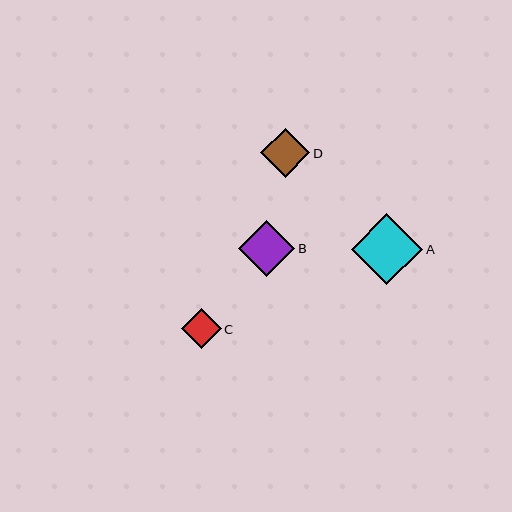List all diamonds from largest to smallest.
From largest to smallest: A, B, D, C.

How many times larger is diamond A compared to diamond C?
Diamond A is approximately 1.8 times the size of diamond C.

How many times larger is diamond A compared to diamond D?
Diamond A is approximately 1.5 times the size of diamond D.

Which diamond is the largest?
Diamond A is the largest with a size of approximately 72 pixels.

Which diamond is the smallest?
Diamond C is the smallest with a size of approximately 40 pixels.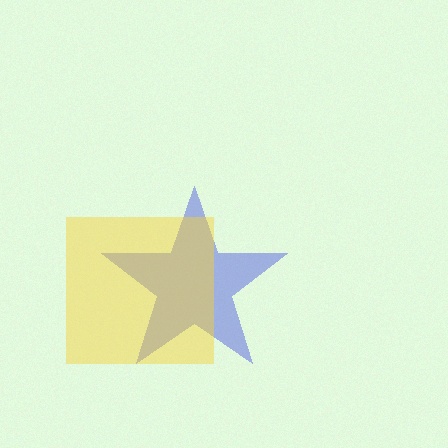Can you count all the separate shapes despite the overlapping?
Yes, there are 2 separate shapes.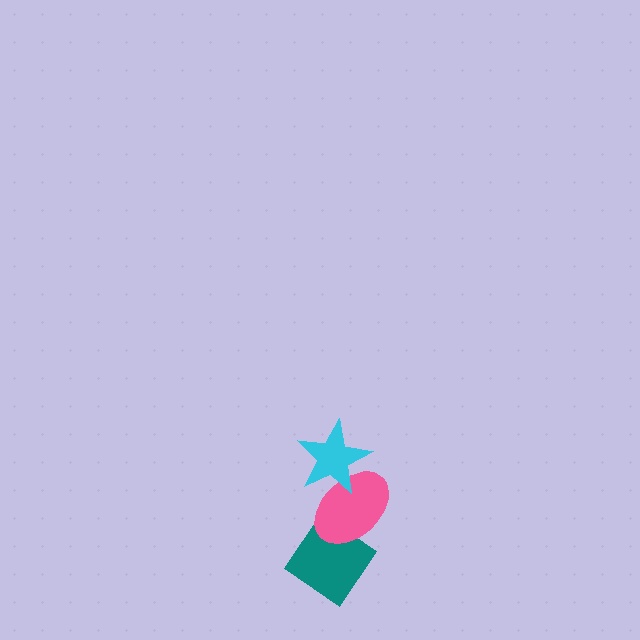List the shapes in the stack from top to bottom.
From top to bottom: the cyan star, the pink ellipse, the teal diamond.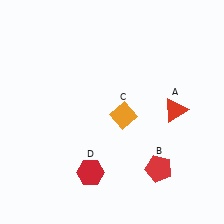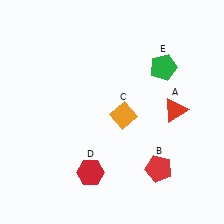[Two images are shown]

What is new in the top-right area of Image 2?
A green pentagon (E) was added in the top-right area of Image 2.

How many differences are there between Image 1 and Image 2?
There is 1 difference between the two images.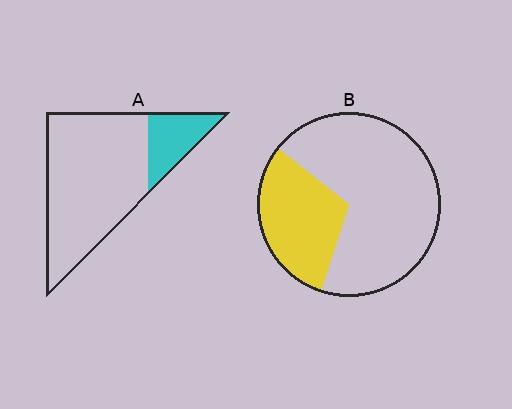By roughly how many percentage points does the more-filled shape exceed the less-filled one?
By roughly 10 percentage points (B over A).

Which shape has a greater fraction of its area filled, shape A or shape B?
Shape B.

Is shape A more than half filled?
No.